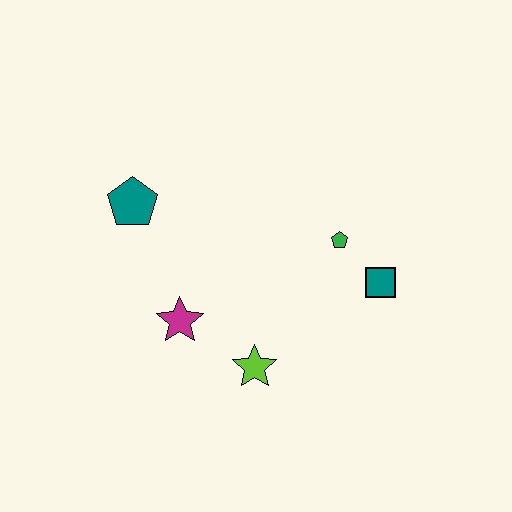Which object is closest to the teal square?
The green pentagon is closest to the teal square.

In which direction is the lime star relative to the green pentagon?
The lime star is below the green pentagon.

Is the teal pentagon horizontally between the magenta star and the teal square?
No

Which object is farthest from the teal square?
The teal pentagon is farthest from the teal square.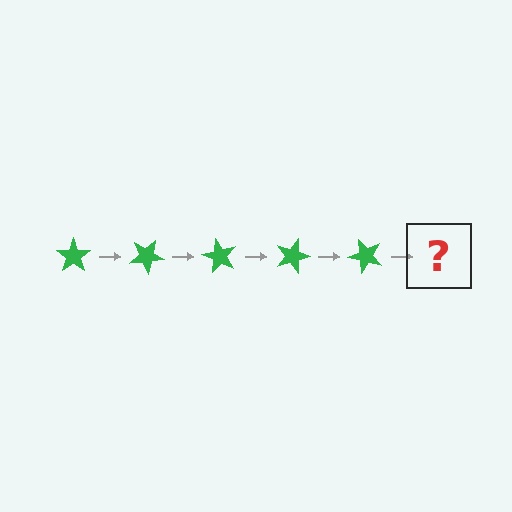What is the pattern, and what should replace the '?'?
The pattern is that the star rotates 30 degrees each step. The '?' should be a green star rotated 150 degrees.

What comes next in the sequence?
The next element should be a green star rotated 150 degrees.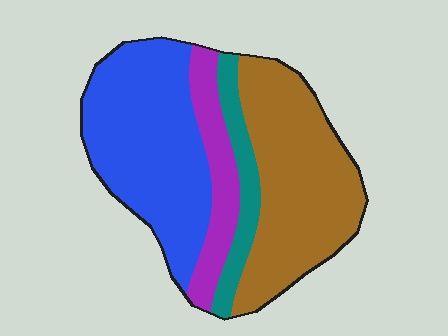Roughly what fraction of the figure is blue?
Blue covers roughly 40% of the figure.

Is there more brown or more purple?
Brown.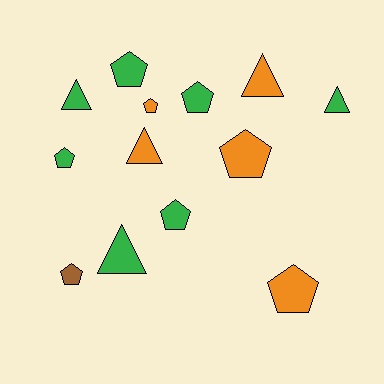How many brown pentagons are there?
There is 1 brown pentagon.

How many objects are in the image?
There are 13 objects.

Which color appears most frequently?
Green, with 7 objects.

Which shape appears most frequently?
Pentagon, with 8 objects.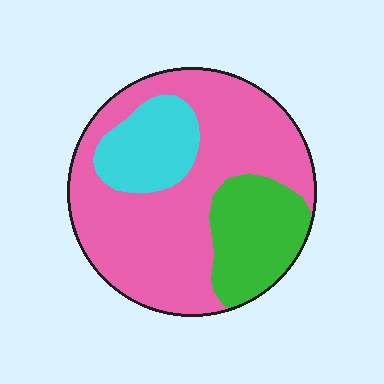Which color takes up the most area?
Pink, at roughly 65%.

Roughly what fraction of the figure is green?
Green covers around 20% of the figure.